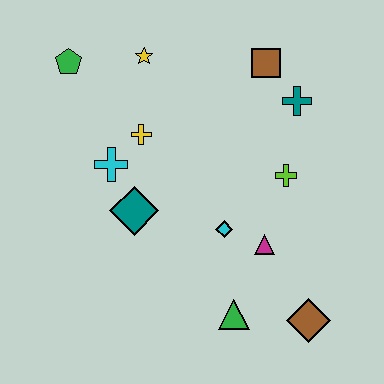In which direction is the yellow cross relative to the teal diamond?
The yellow cross is above the teal diamond.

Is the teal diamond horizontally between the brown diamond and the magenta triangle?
No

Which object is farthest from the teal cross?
The green pentagon is farthest from the teal cross.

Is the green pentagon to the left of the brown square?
Yes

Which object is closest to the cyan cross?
The yellow cross is closest to the cyan cross.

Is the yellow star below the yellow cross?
No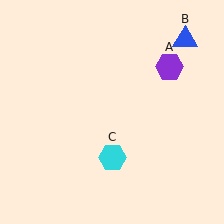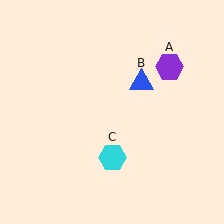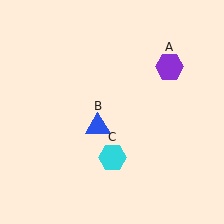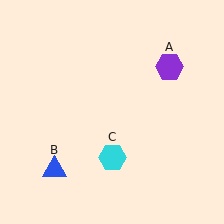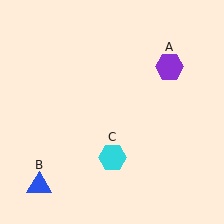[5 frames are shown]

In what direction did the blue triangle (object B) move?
The blue triangle (object B) moved down and to the left.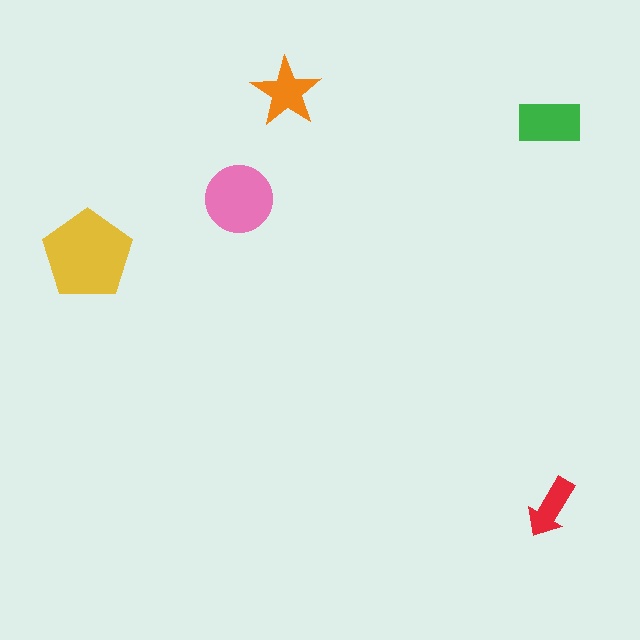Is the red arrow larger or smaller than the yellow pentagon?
Smaller.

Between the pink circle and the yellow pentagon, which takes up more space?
The yellow pentagon.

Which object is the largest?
The yellow pentagon.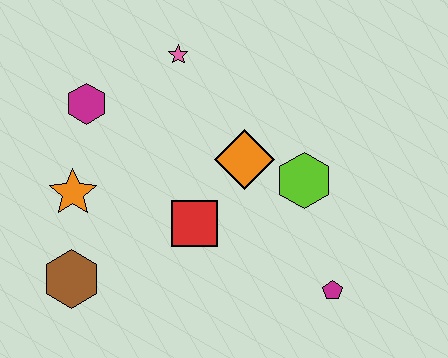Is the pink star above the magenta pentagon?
Yes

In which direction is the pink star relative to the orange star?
The pink star is above the orange star.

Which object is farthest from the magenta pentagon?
The magenta hexagon is farthest from the magenta pentagon.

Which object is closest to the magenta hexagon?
The orange star is closest to the magenta hexagon.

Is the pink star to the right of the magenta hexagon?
Yes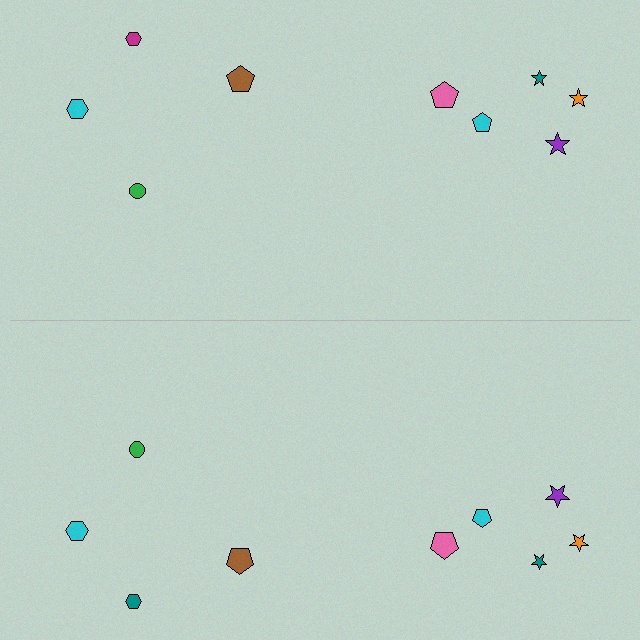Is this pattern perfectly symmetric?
No, the pattern is not perfectly symmetric. The teal hexagon on the bottom side breaks the symmetry — its mirror counterpart is magenta.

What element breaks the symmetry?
The teal hexagon on the bottom side breaks the symmetry — its mirror counterpart is magenta.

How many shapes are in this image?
There are 18 shapes in this image.